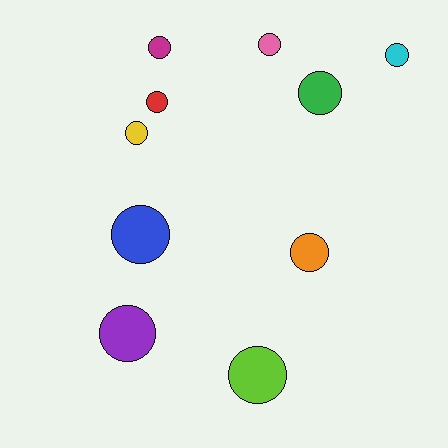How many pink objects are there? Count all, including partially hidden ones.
There is 1 pink object.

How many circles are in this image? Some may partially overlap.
There are 10 circles.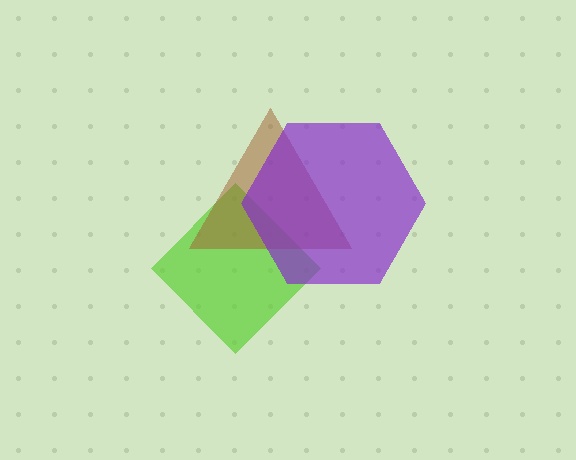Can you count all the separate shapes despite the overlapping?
Yes, there are 3 separate shapes.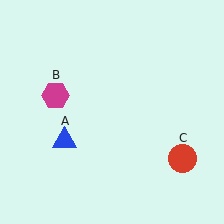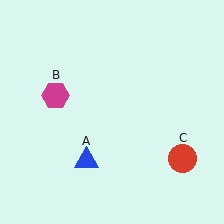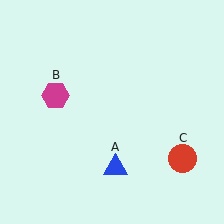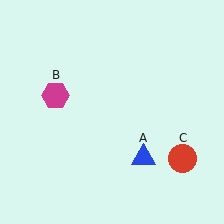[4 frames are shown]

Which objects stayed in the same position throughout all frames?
Magenta hexagon (object B) and red circle (object C) remained stationary.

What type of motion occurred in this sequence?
The blue triangle (object A) rotated counterclockwise around the center of the scene.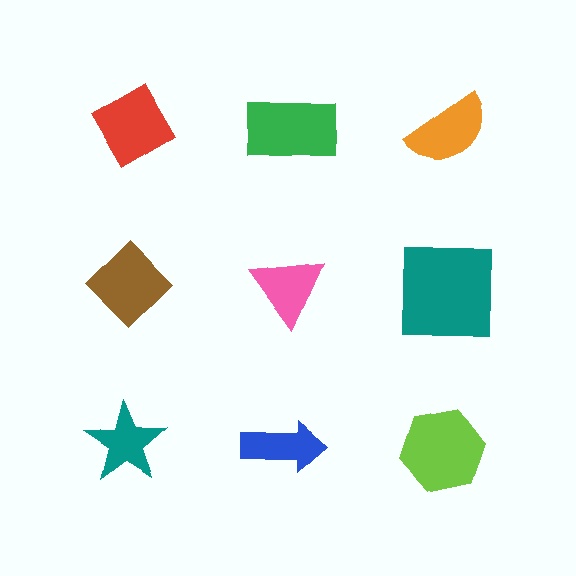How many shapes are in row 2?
3 shapes.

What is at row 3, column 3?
A lime hexagon.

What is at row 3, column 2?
A blue arrow.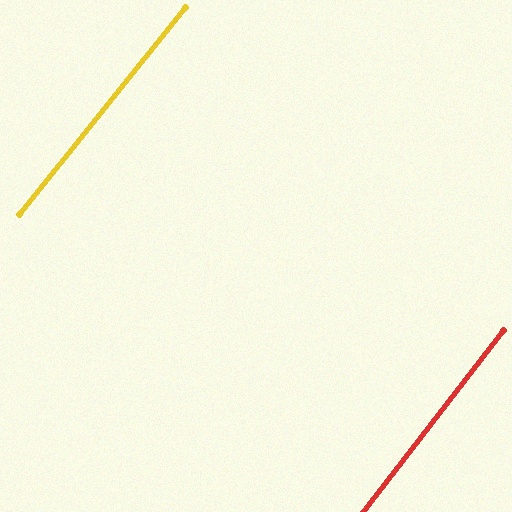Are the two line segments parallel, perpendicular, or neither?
Parallel — their directions differ by only 1.1°.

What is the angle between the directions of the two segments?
Approximately 1 degree.